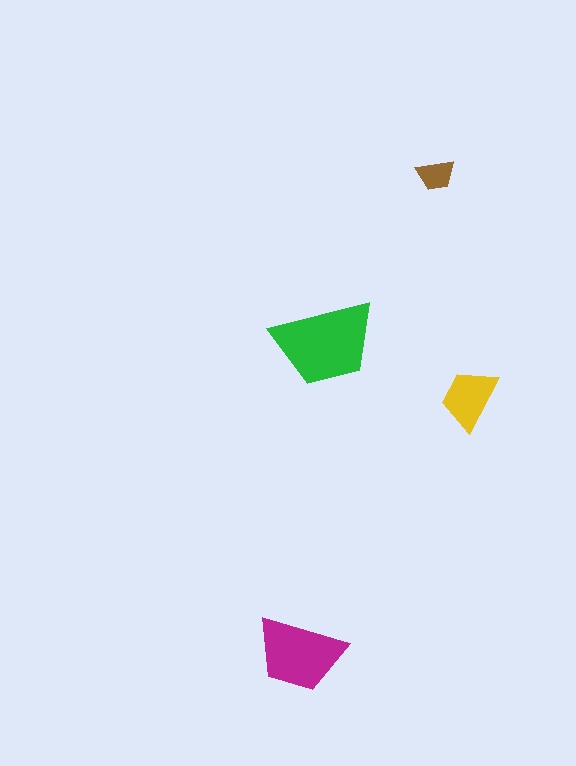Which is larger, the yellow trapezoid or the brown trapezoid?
The yellow one.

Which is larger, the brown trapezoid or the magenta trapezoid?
The magenta one.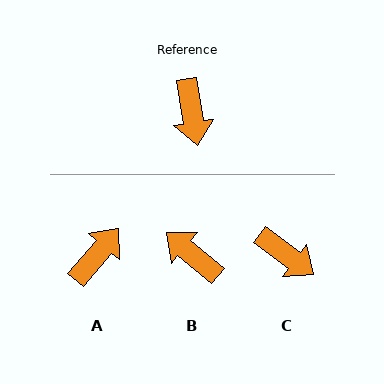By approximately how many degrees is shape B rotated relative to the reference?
Approximately 139 degrees clockwise.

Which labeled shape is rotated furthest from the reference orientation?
B, about 139 degrees away.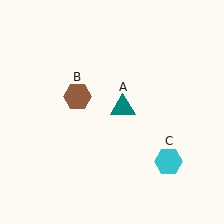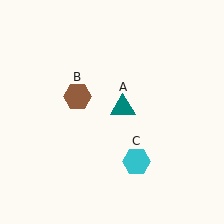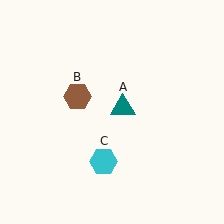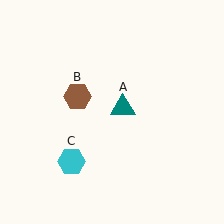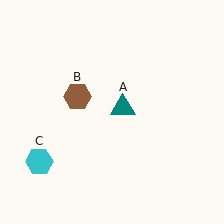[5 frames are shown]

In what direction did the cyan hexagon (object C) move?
The cyan hexagon (object C) moved left.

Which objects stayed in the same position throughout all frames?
Teal triangle (object A) and brown hexagon (object B) remained stationary.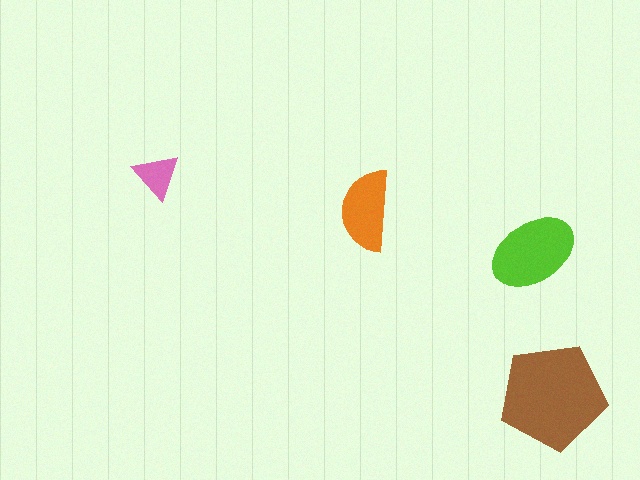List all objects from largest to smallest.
The brown pentagon, the lime ellipse, the orange semicircle, the pink triangle.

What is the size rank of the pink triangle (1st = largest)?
4th.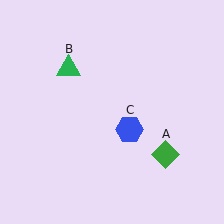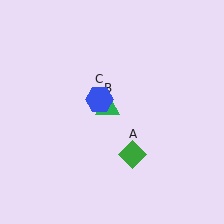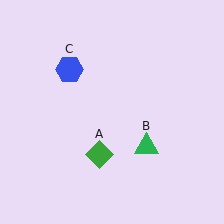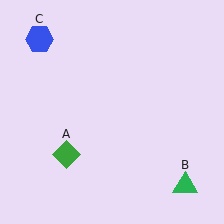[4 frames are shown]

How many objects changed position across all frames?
3 objects changed position: green diamond (object A), green triangle (object B), blue hexagon (object C).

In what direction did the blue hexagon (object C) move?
The blue hexagon (object C) moved up and to the left.